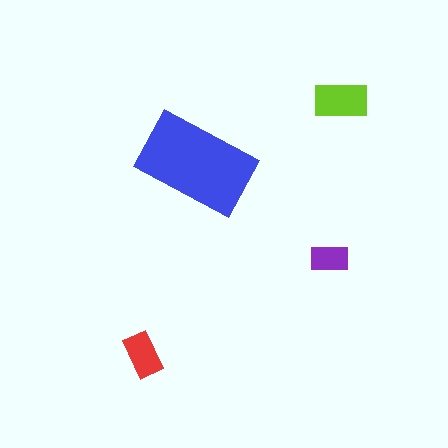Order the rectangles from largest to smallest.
the blue one, the lime one, the red one, the purple one.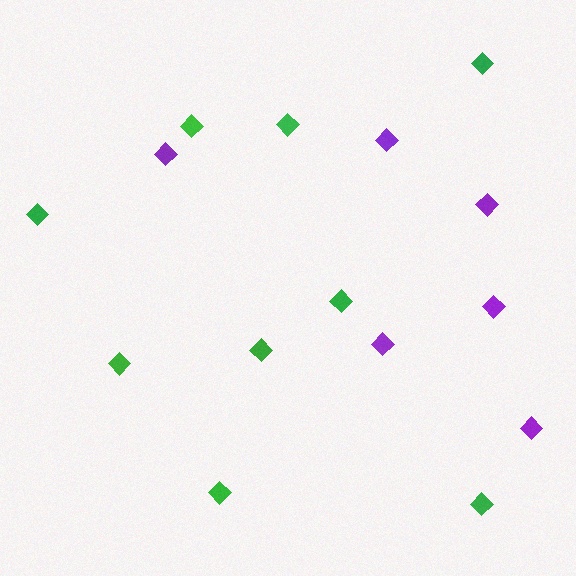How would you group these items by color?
There are 2 groups: one group of green diamonds (9) and one group of purple diamonds (6).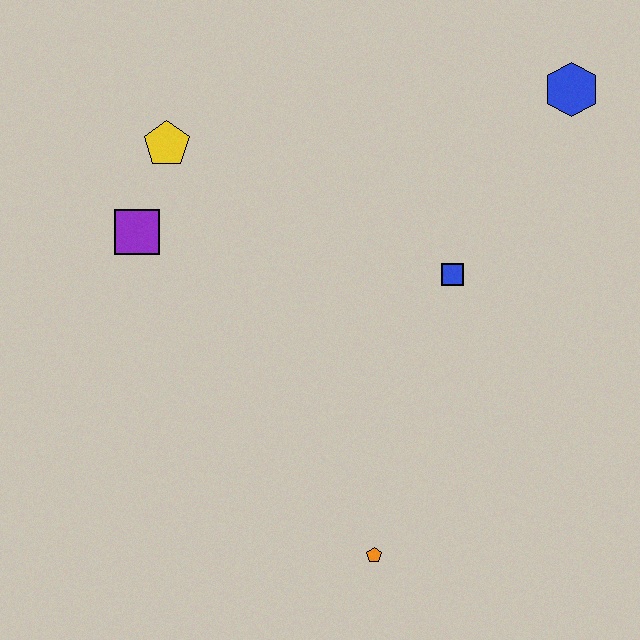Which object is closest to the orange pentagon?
The blue square is closest to the orange pentagon.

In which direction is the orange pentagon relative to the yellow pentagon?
The orange pentagon is below the yellow pentagon.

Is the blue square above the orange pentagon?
Yes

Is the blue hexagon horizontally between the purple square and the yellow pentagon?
No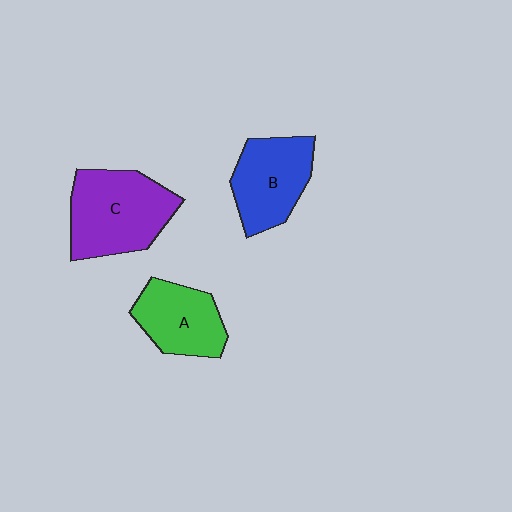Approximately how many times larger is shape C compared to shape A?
Approximately 1.4 times.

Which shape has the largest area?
Shape C (purple).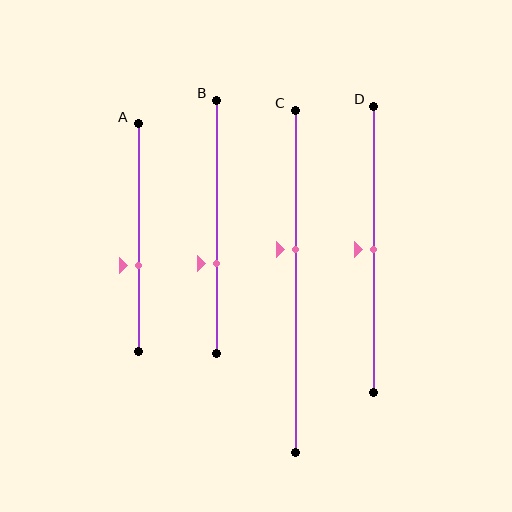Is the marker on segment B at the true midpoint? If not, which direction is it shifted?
No, the marker on segment B is shifted downward by about 14% of the segment length.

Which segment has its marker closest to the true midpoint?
Segment D has its marker closest to the true midpoint.